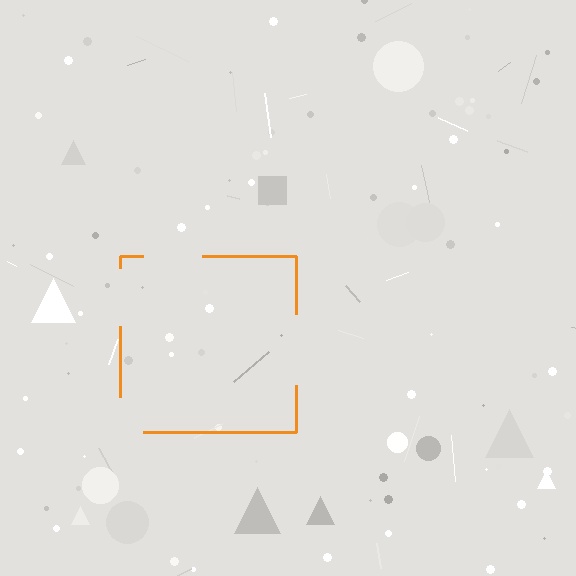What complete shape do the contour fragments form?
The contour fragments form a square.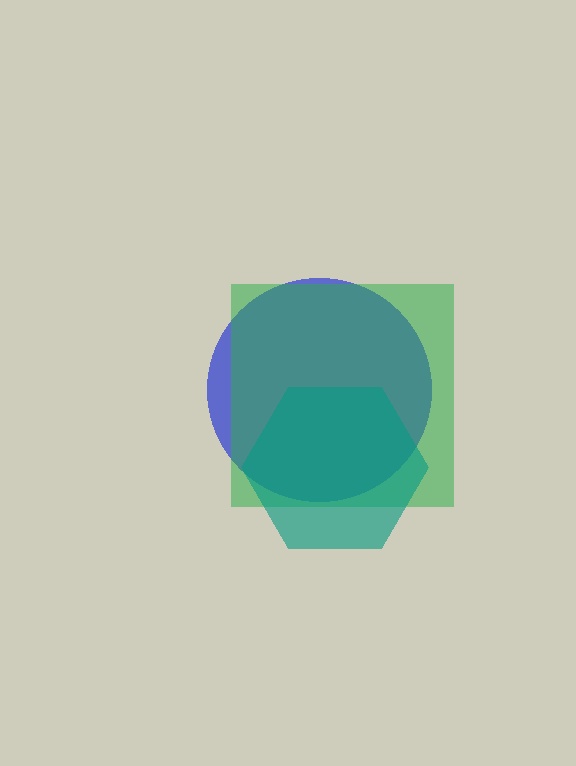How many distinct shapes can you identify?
There are 3 distinct shapes: a blue circle, a green square, a teal hexagon.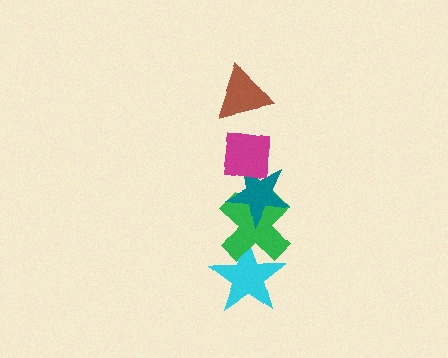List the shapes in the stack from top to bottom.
From top to bottom: the brown triangle, the magenta square, the teal star, the green cross, the cyan star.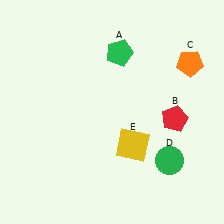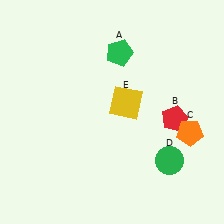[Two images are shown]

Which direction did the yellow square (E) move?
The yellow square (E) moved up.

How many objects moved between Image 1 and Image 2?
2 objects moved between the two images.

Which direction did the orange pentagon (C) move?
The orange pentagon (C) moved down.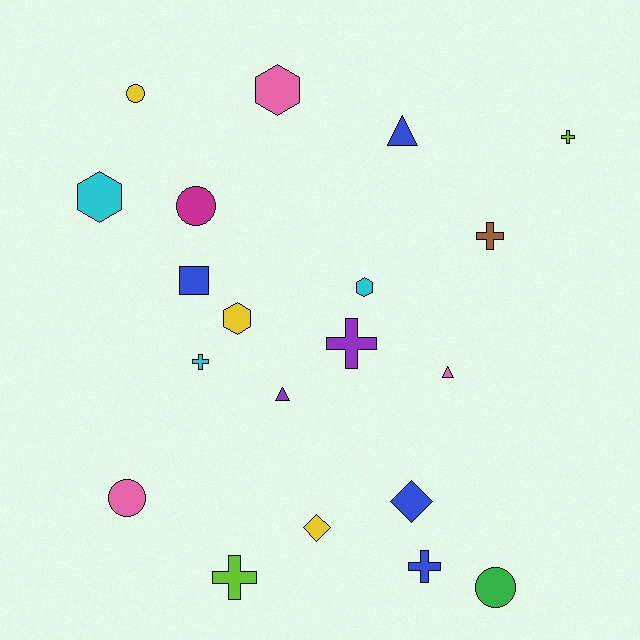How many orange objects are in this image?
There are no orange objects.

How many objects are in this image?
There are 20 objects.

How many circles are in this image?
There are 4 circles.